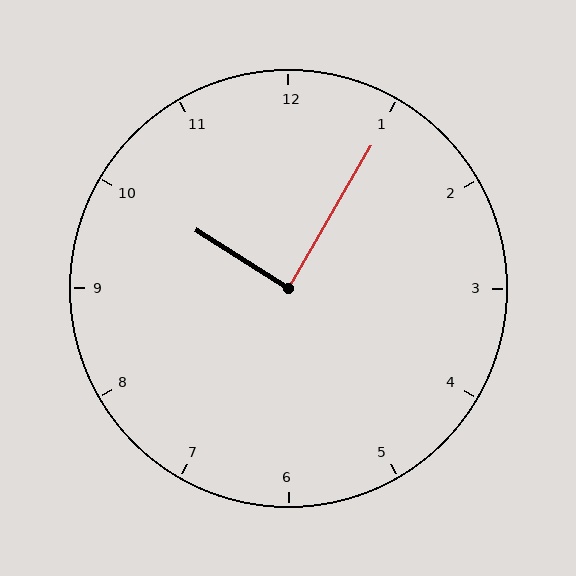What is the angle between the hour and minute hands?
Approximately 88 degrees.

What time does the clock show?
10:05.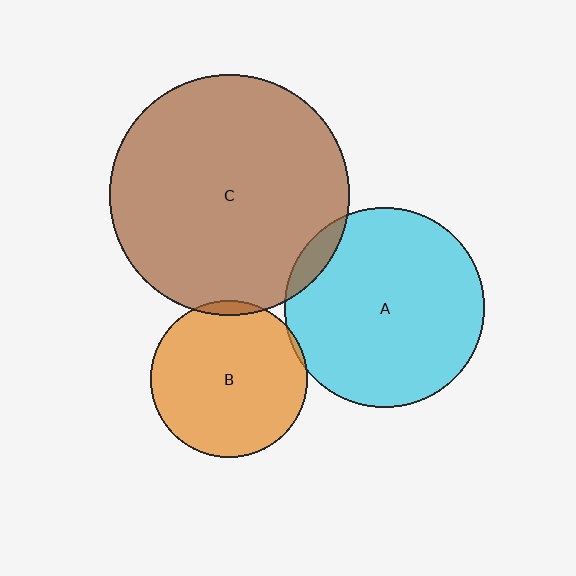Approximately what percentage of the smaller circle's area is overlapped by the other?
Approximately 5%.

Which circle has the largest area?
Circle C (brown).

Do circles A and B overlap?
Yes.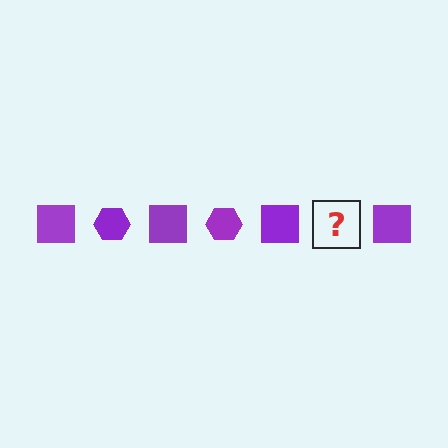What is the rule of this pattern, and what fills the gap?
The rule is that the pattern cycles through square, hexagon shapes in purple. The gap should be filled with a purple hexagon.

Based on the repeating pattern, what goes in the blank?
The blank should be a purple hexagon.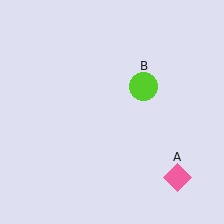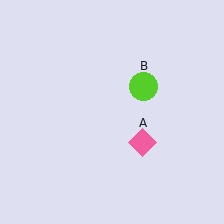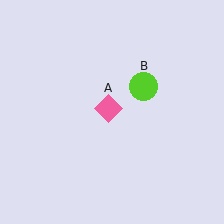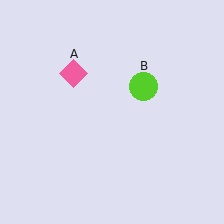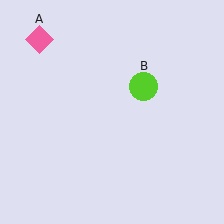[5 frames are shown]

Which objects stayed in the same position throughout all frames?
Lime circle (object B) remained stationary.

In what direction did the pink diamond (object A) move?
The pink diamond (object A) moved up and to the left.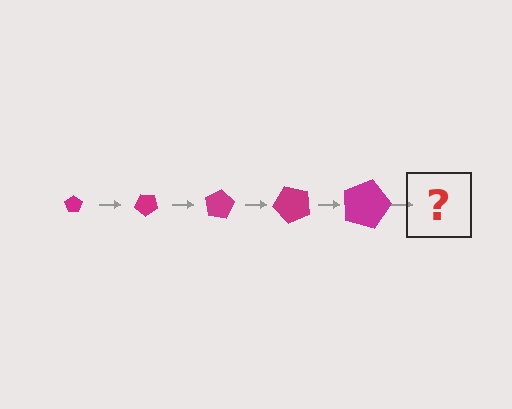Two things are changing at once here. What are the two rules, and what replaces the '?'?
The two rules are that the pentagon grows larger each step and it rotates 40 degrees each step. The '?' should be a pentagon, larger than the previous one and rotated 200 degrees from the start.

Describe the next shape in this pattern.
It should be a pentagon, larger than the previous one and rotated 200 degrees from the start.